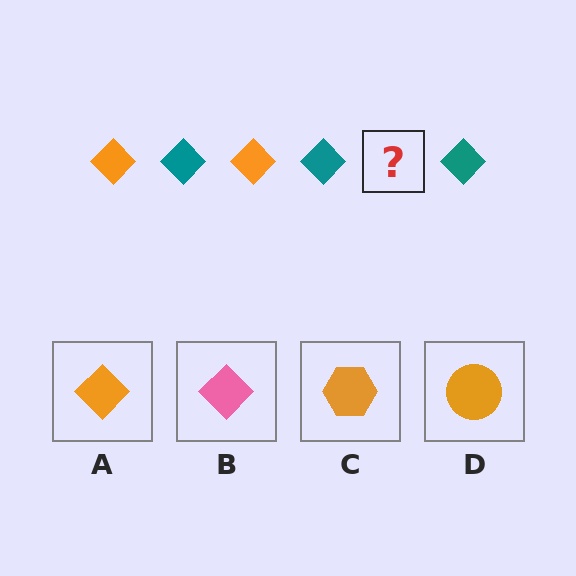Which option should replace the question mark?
Option A.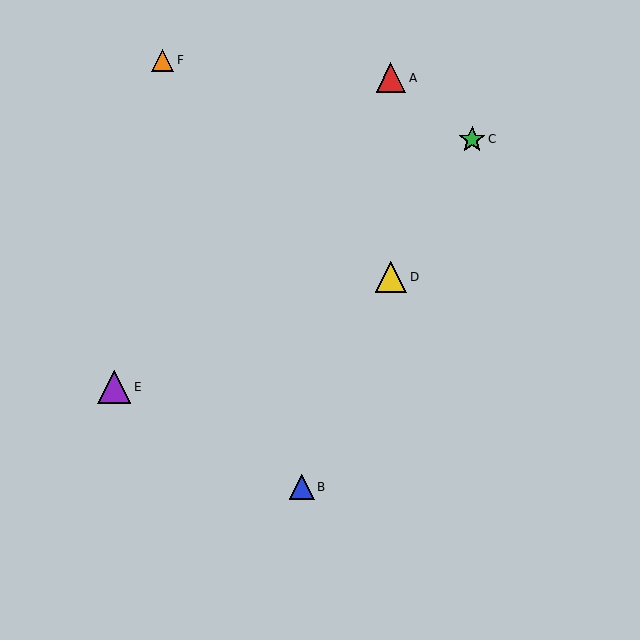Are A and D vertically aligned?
Yes, both are at x≈391.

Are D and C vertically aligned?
No, D is at x≈391 and C is at x≈472.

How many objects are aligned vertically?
2 objects (A, D) are aligned vertically.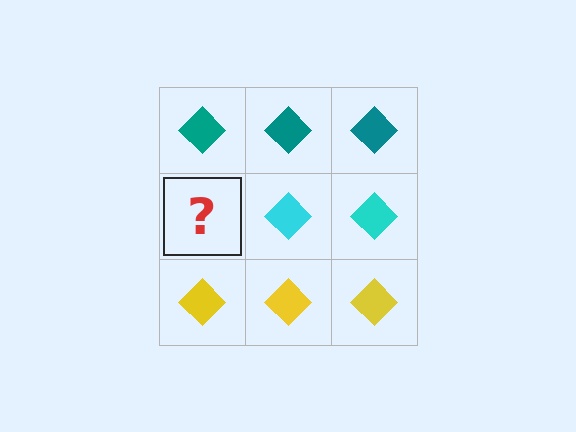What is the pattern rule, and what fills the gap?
The rule is that each row has a consistent color. The gap should be filled with a cyan diamond.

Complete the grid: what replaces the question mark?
The question mark should be replaced with a cyan diamond.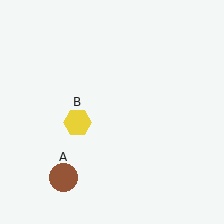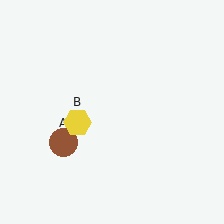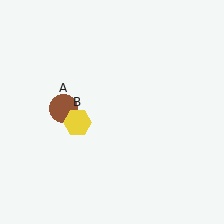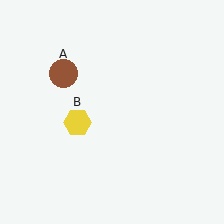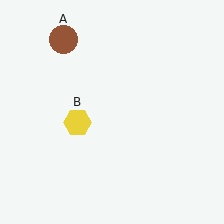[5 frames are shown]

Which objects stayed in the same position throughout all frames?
Yellow hexagon (object B) remained stationary.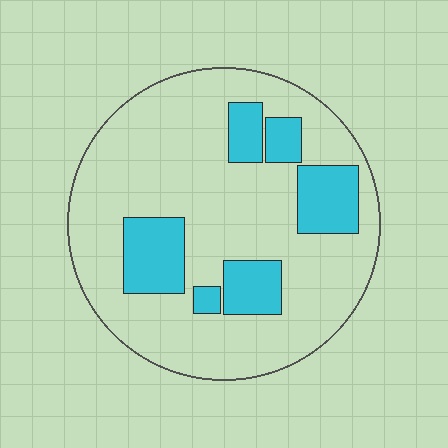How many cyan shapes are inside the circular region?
6.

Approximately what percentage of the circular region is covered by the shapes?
Approximately 20%.